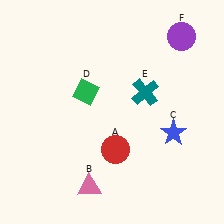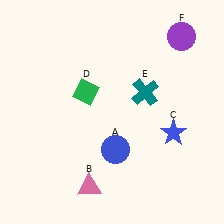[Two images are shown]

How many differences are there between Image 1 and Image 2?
There is 1 difference between the two images.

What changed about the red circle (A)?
In Image 1, A is red. In Image 2, it changed to blue.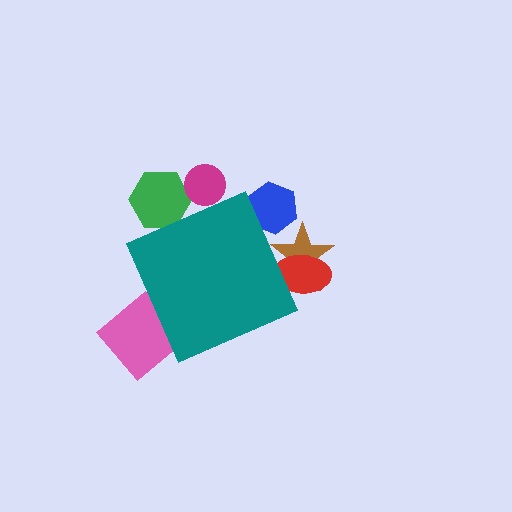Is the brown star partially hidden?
Yes, the brown star is partially hidden behind the teal diamond.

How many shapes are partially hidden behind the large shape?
6 shapes are partially hidden.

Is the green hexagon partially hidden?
Yes, the green hexagon is partially hidden behind the teal diamond.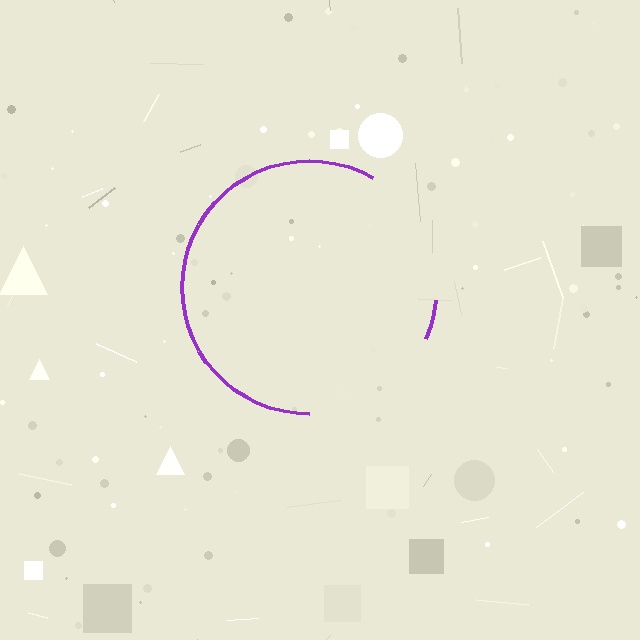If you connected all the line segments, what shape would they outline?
They would outline a circle.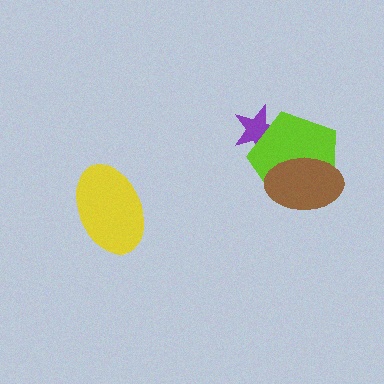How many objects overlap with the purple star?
1 object overlaps with the purple star.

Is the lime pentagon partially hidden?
Yes, it is partially covered by another shape.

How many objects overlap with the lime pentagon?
2 objects overlap with the lime pentagon.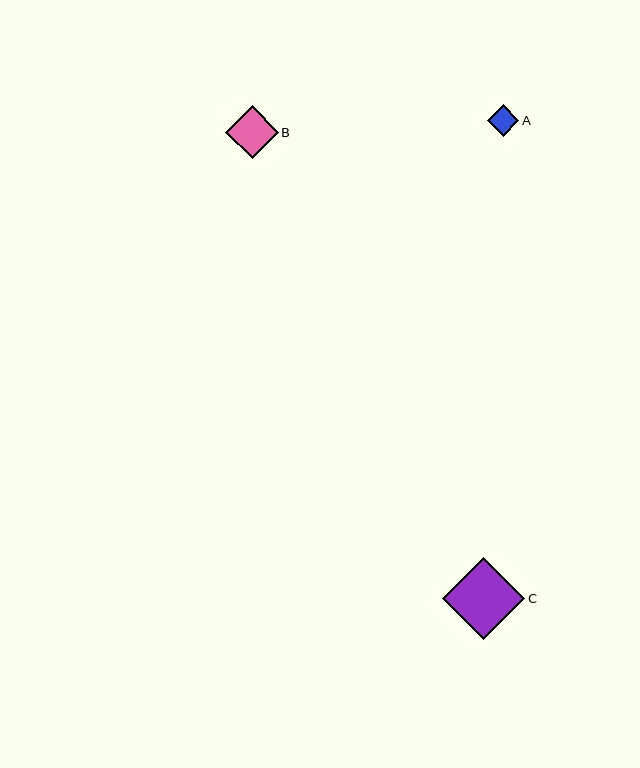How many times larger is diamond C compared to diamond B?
Diamond C is approximately 1.6 times the size of diamond B.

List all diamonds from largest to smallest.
From largest to smallest: C, B, A.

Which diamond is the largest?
Diamond C is the largest with a size of approximately 82 pixels.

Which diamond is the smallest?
Diamond A is the smallest with a size of approximately 32 pixels.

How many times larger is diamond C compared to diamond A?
Diamond C is approximately 2.6 times the size of diamond A.